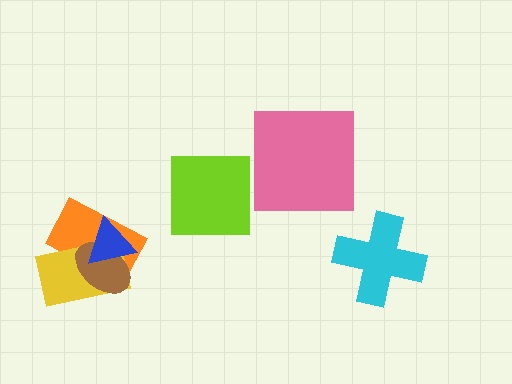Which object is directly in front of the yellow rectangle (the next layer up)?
The brown ellipse is directly in front of the yellow rectangle.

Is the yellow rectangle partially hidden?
Yes, it is partially covered by another shape.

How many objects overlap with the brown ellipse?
3 objects overlap with the brown ellipse.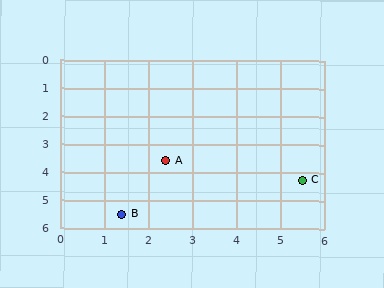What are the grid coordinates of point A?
Point A is at approximately (2.4, 3.6).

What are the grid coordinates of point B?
Point B is at approximately (1.4, 5.5).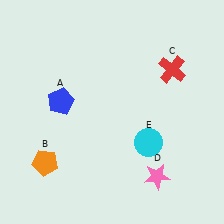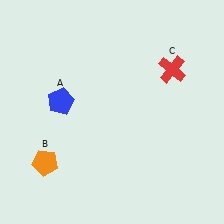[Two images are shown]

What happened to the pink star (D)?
The pink star (D) was removed in Image 2. It was in the bottom-right area of Image 1.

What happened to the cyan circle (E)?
The cyan circle (E) was removed in Image 2. It was in the bottom-right area of Image 1.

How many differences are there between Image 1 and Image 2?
There are 2 differences between the two images.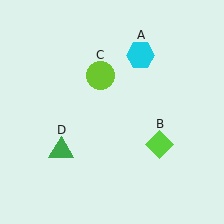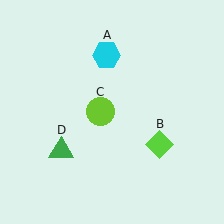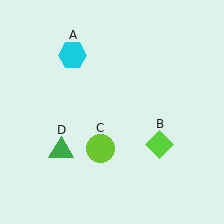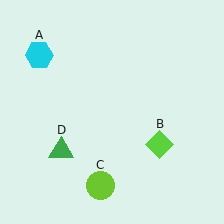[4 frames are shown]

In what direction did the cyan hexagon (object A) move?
The cyan hexagon (object A) moved left.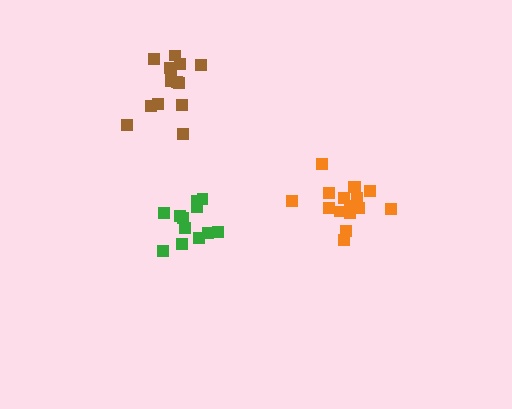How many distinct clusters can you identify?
There are 3 distinct clusters.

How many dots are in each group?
Group 1: 16 dots, Group 2: 14 dots, Group 3: 12 dots (42 total).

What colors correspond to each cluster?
The clusters are colored: orange, brown, green.